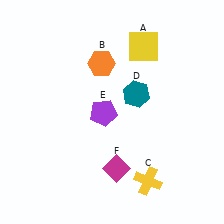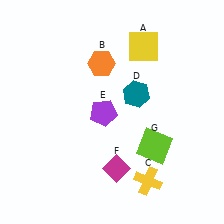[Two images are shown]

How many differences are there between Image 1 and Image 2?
There is 1 difference between the two images.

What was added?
A lime square (G) was added in Image 2.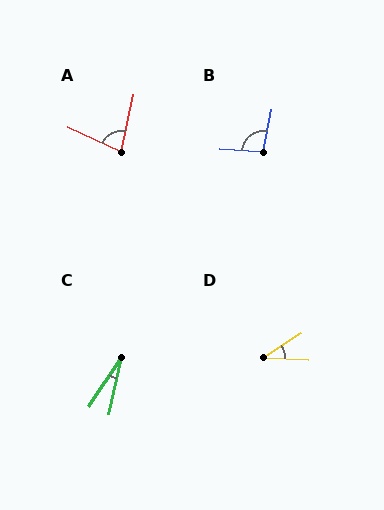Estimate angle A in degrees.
Approximately 76 degrees.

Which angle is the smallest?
C, at approximately 21 degrees.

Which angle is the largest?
B, at approximately 97 degrees.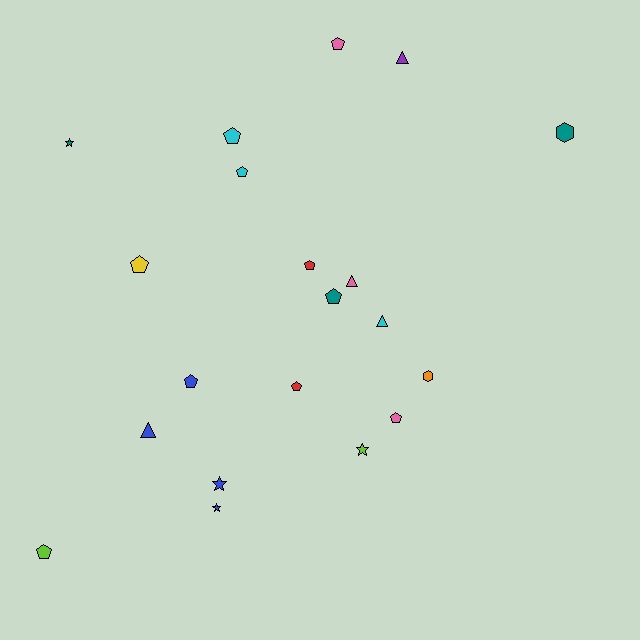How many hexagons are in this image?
There are 2 hexagons.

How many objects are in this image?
There are 20 objects.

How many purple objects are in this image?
There is 1 purple object.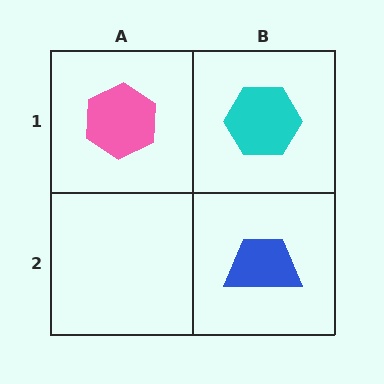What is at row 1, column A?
A pink hexagon.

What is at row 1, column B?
A cyan hexagon.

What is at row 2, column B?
A blue trapezoid.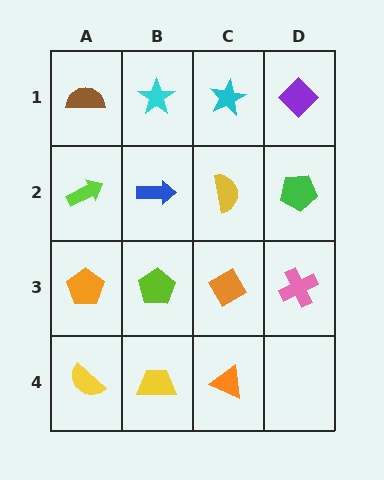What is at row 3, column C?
An orange diamond.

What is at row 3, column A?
An orange pentagon.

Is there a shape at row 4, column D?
No, that cell is empty.